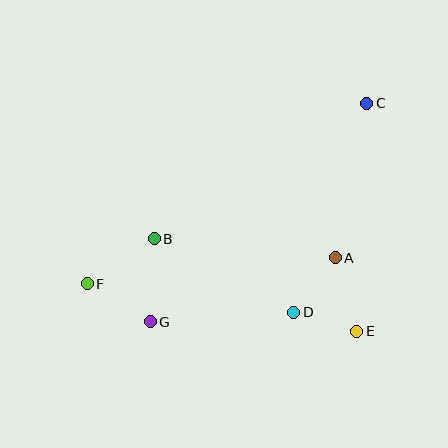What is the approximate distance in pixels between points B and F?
The distance between B and F is approximately 81 pixels.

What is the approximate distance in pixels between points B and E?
The distance between B and E is approximately 223 pixels.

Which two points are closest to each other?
Points D and E are closest to each other.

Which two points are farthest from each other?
Points C and F are farthest from each other.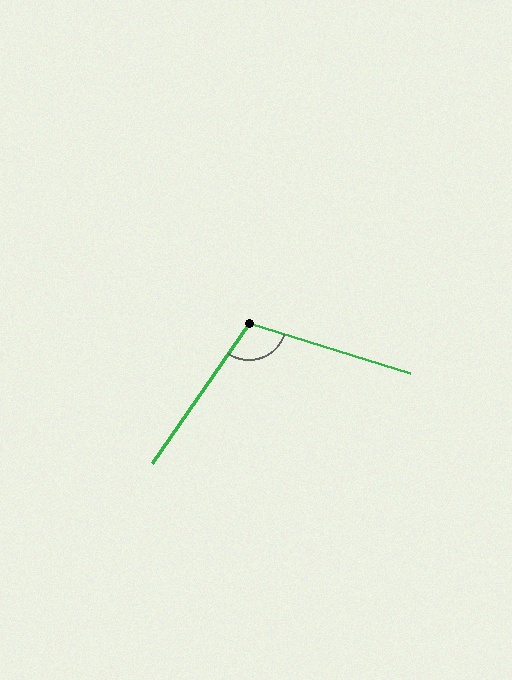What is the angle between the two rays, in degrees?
Approximately 107 degrees.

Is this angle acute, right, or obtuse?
It is obtuse.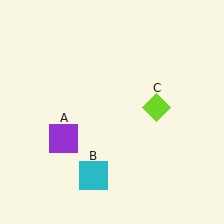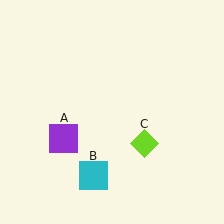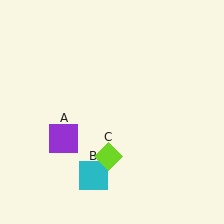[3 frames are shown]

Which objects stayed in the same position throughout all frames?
Purple square (object A) and cyan square (object B) remained stationary.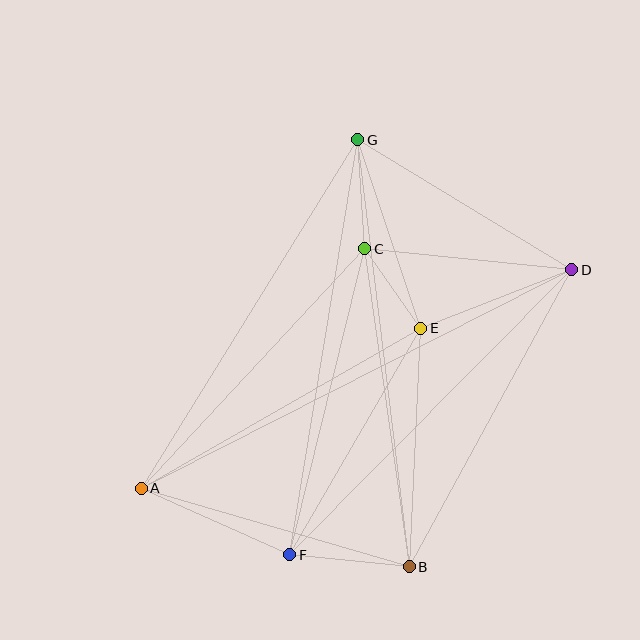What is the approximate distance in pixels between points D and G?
The distance between D and G is approximately 251 pixels.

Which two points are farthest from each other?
Points A and D are farthest from each other.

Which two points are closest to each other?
Points C and E are closest to each other.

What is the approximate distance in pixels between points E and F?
The distance between E and F is approximately 262 pixels.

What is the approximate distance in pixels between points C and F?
The distance between C and F is approximately 315 pixels.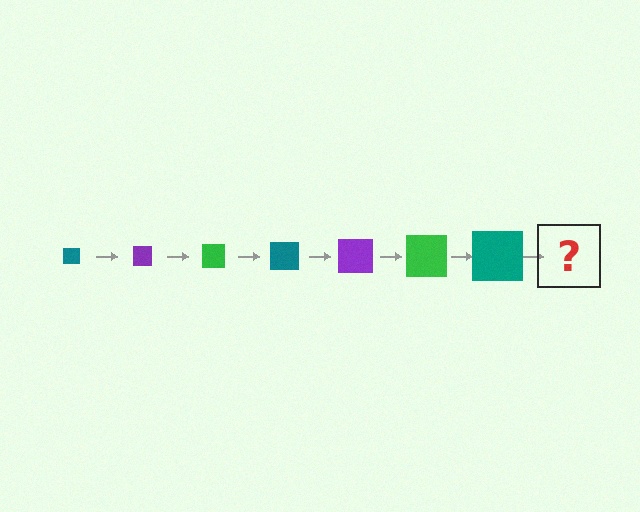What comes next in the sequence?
The next element should be a purple square, larger than the previous one.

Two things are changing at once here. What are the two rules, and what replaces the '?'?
The two rules are that the square grows larger each step and the color cycles through teal, purple, and green. The '?' should be a purple square, larger than the previous one.